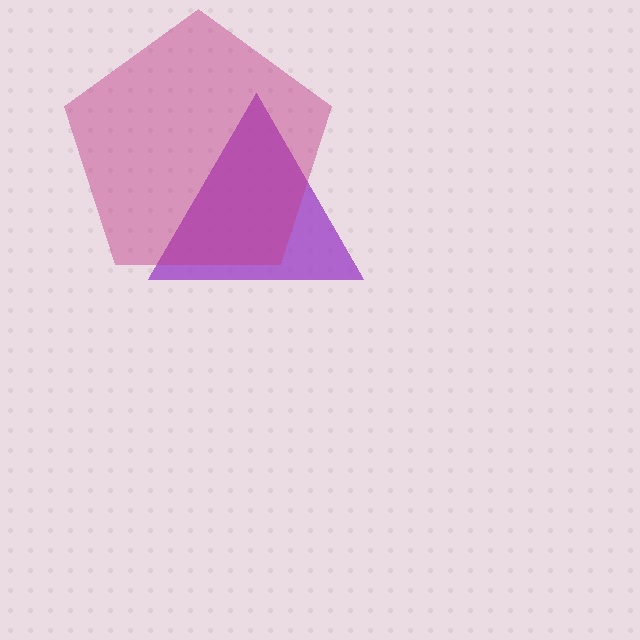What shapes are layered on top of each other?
The layered shapes are: a purple triangle, a magenta pentagon.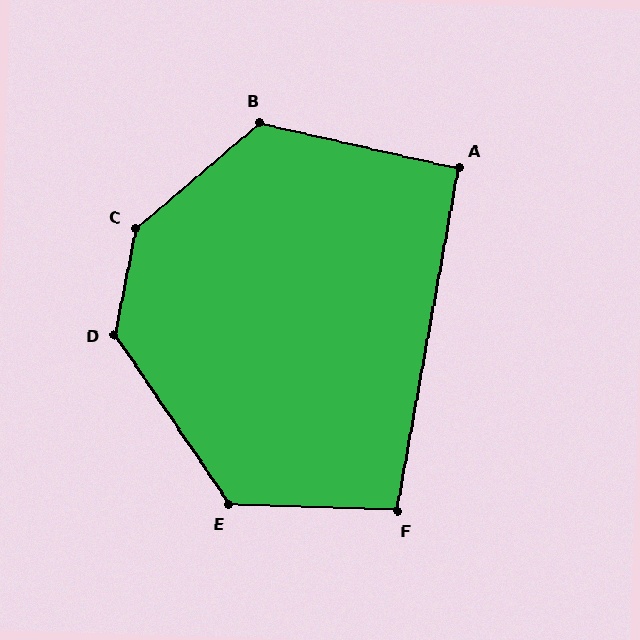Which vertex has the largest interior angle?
C, at approximately 141 degrees.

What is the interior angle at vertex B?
Approximately 127 degrees (obtuse).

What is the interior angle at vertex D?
Approximately 135 degrees (obtuse).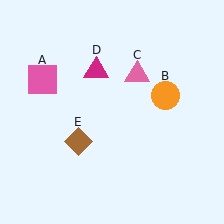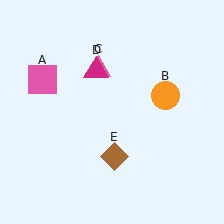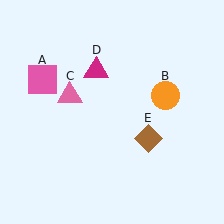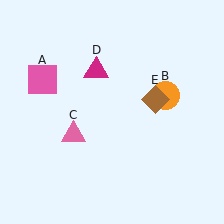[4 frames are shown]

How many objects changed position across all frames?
2 objects changed position: pink triangle (object C), brown diamond (object E).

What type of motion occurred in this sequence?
The pink triangle (object C), brown diamond (object E) rotated counterclockwise around the center of the scene.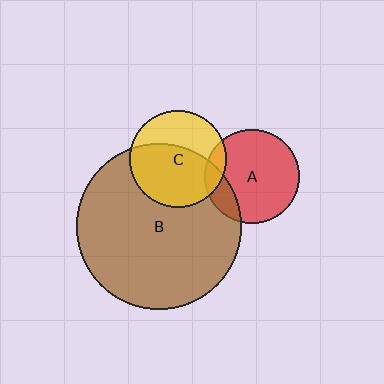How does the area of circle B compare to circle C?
Approximately 2.9 times.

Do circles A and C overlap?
Yes.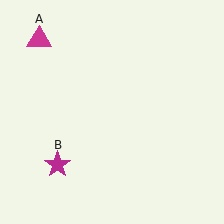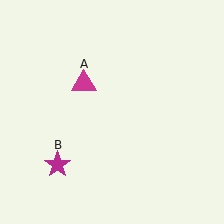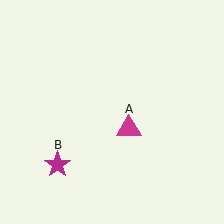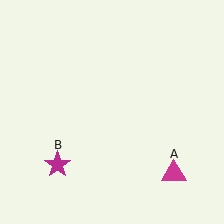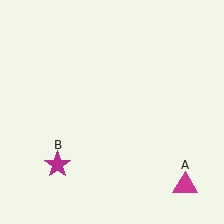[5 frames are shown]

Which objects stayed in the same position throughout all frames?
Magenta star (object B) remained stationary.